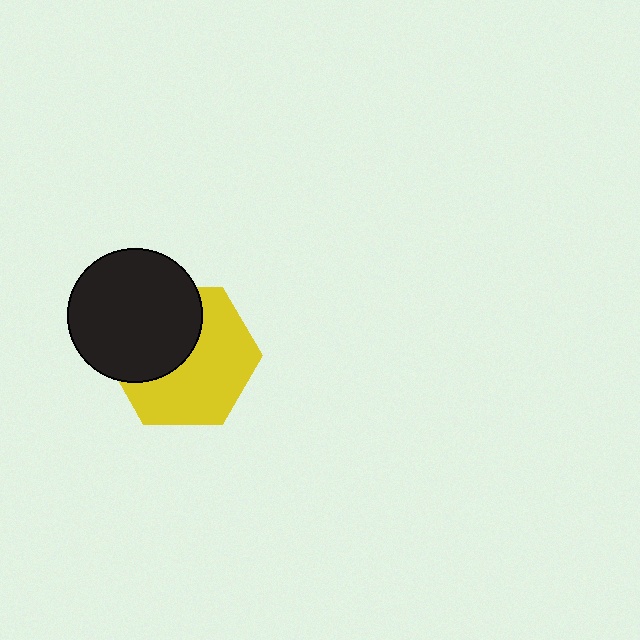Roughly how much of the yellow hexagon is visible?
About half of it is visible (roughly 58%).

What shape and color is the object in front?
The object in front is a black circle.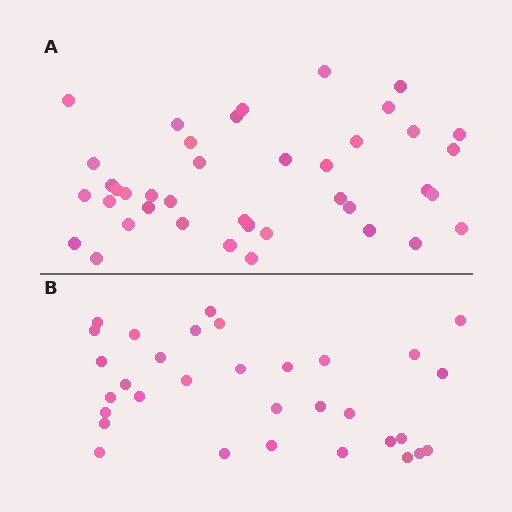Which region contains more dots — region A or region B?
Region A (the top region) has more dots.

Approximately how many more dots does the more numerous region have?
Region A has roughly 8 or so more dots than region B.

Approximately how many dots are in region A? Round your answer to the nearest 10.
About 40 dots.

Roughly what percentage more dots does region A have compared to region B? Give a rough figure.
About 25% more.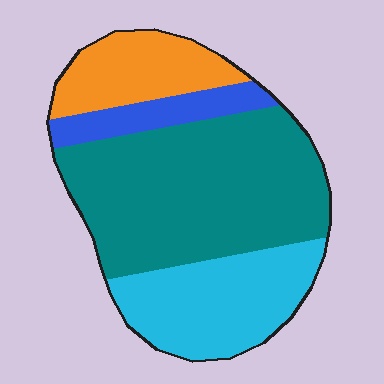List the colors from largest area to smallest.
From largest to smallest: teal, cyan, orange, blue.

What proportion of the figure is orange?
Orange covers about 15% of the figure.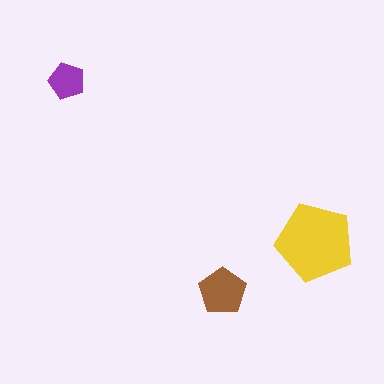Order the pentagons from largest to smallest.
the yellow one, the brown one, the purple one.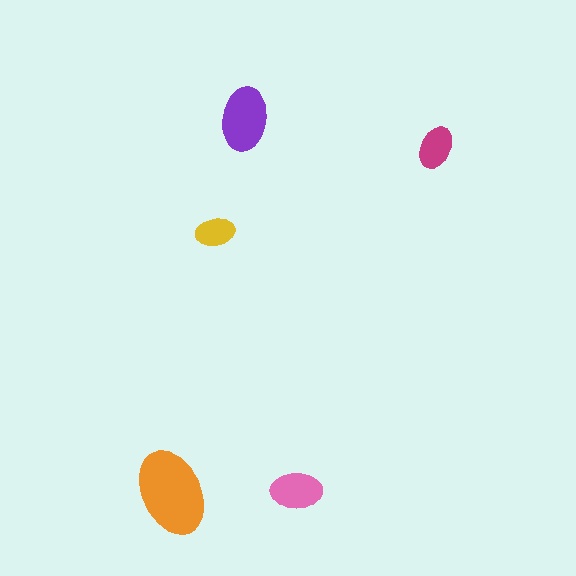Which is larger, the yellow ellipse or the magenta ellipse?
The magenta one.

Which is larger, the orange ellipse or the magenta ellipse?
The orange one.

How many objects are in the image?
There are 5 objects in the image.